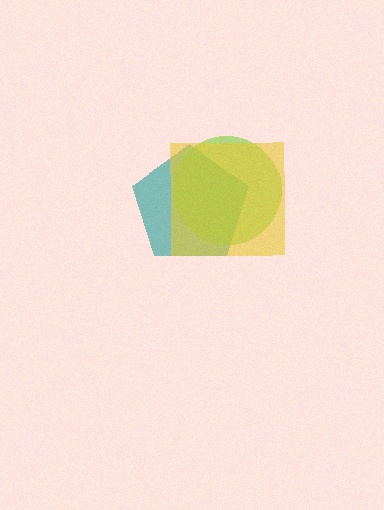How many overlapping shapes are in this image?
There are 3 overlapping shapes in the image.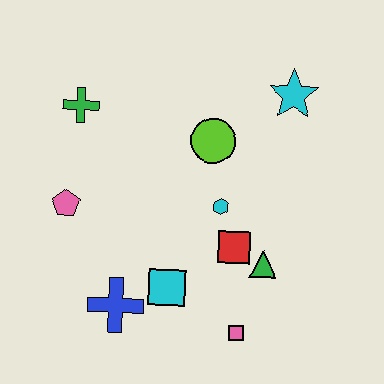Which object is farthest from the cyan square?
The cyan star is farthest from the cyan square.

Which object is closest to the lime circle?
The cyan hexagon is closest to the lime circle.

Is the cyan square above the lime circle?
No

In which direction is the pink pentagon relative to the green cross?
The pink pentagon is below the green cross.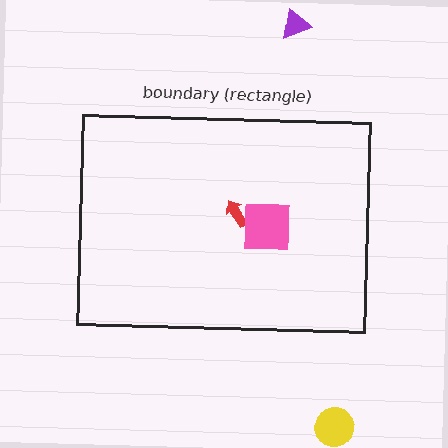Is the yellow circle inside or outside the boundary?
Outside.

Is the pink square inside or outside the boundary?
Inside.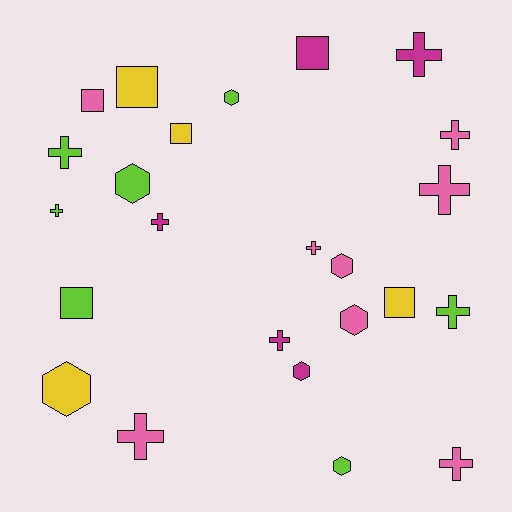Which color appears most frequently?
Pink, with 8 objects.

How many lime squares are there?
There is 1 lime square.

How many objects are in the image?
There are 24 objects.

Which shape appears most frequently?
Cross, with 11 objects.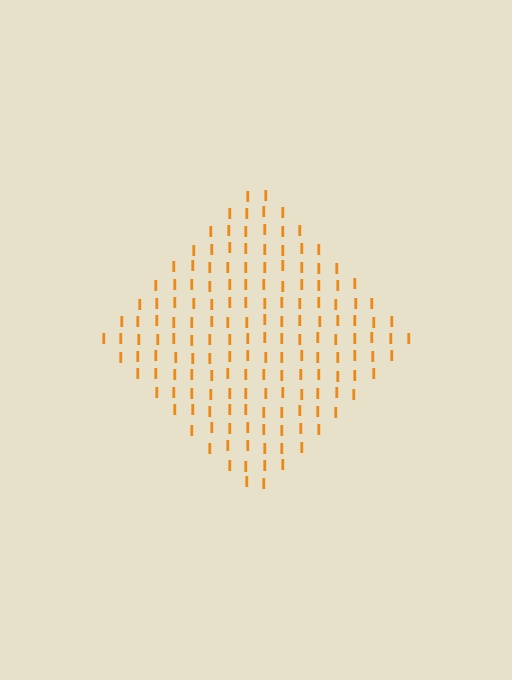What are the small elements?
The small elements are letter I's.